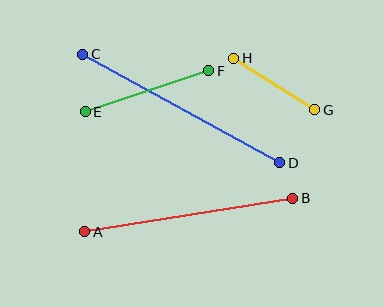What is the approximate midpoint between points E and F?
The midpoint is at approximately (147, 91) pixels.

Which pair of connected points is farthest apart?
Points C and D are farthest apart.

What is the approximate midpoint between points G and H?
The midpoint is at approximately (274, 84) pixels.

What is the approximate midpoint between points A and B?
The midpoint is at approximately (189, 215) pixels.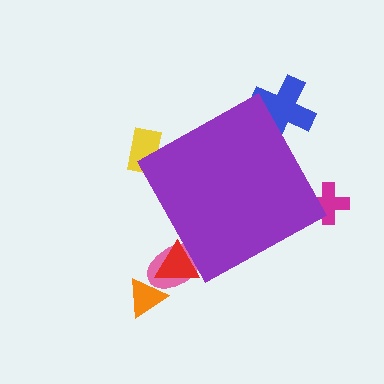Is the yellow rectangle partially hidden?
Yes, the yellow rectangle is partially hidden behind the purple diamond.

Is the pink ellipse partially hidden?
Yes, the pink ellipse is partially hidden behind the purple diamond.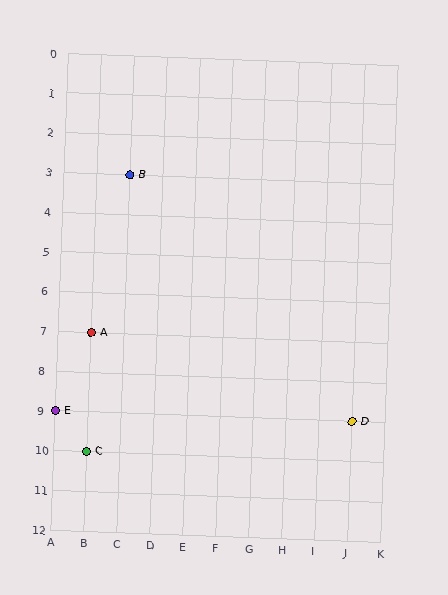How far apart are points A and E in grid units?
Points A and E are 1 column and 2 rows apart (about 2.2 grid units diagonally).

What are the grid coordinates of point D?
Point D is at grid coordinates (J, 9).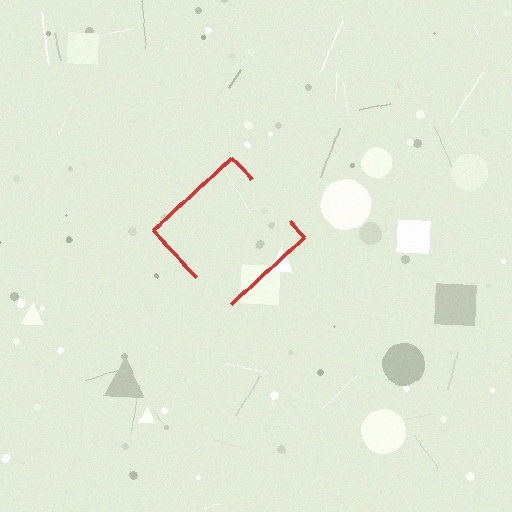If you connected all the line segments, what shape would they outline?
They would outline a diamond.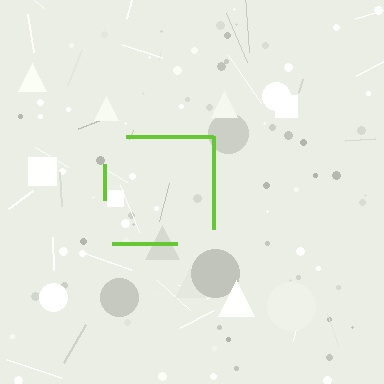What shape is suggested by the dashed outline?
The dashed outline suggests a square.